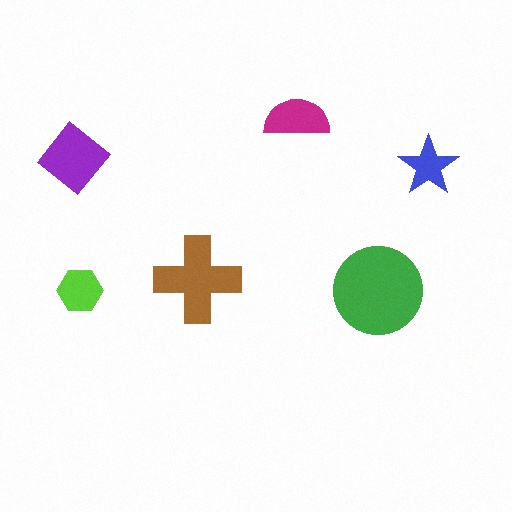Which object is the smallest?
The blue star.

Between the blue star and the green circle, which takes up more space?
The green circle.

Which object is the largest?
The green circle.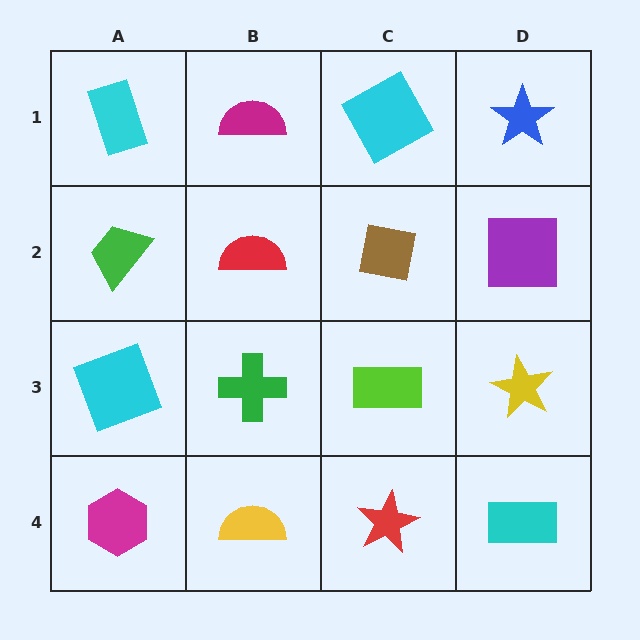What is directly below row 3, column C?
A red star.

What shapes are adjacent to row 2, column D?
A blue star (row 1, column D), a yellow star (row 3, column D), a brown square (row 2, column C).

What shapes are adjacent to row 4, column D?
A yellow star (row 3, column D), a red star (row 4, column C).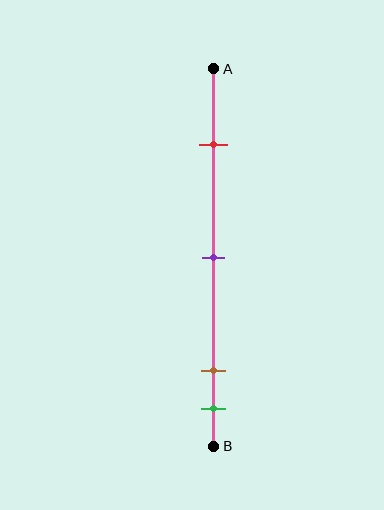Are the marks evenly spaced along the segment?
No, the marks are not evenly spaced.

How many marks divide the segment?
There are 4 marks dividing the segment.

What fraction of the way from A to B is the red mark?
The red mark is approximately 20% (0.2) of the way from A to B.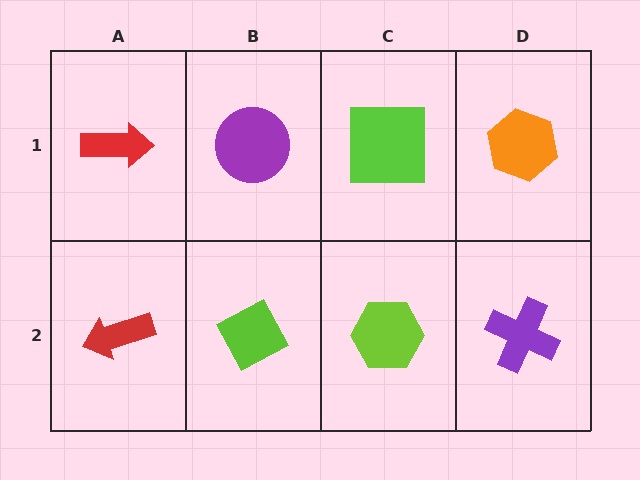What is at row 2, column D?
A purple cross.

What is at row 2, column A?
A red arrow.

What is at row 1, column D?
An orange hexagon.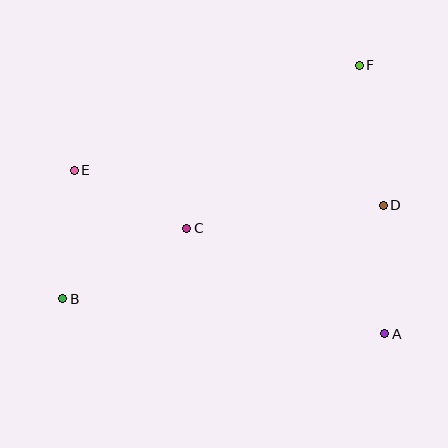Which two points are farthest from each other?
Points B and F are farthest from each other.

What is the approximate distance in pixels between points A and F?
The distance between A and F is approximately 270 pixels.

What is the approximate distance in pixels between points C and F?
The distance between C and F is approximately 237 pixels.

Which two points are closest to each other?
Points C and E are closest to each other.